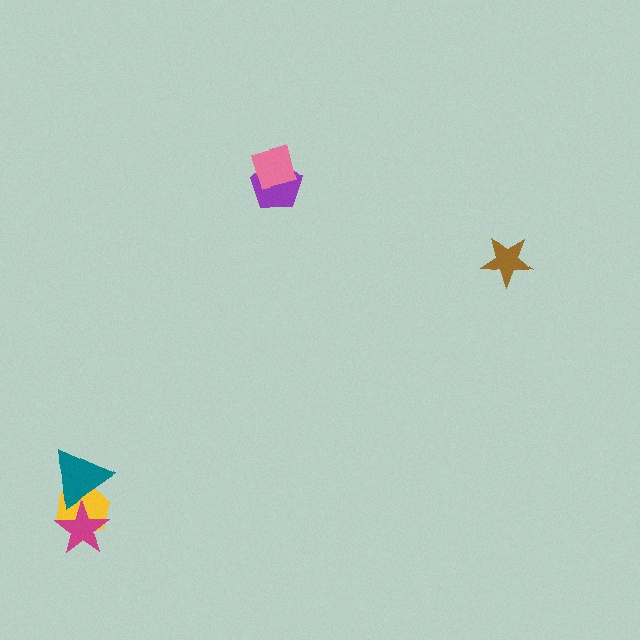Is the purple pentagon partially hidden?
Yes, it is partially covered by another shape.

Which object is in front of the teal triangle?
The magenta star is in front of the teal triangle.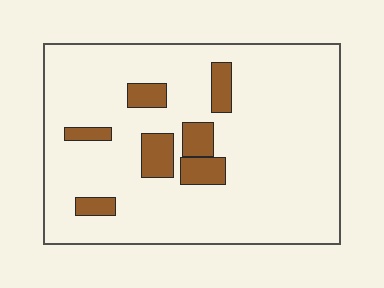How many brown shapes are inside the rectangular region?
7.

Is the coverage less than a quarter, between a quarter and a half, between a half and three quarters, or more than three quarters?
Less than a quarter.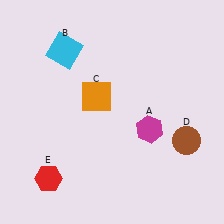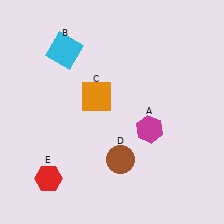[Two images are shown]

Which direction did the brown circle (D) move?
The brown circle (D) moved left.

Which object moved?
The brown circle (D) moved left.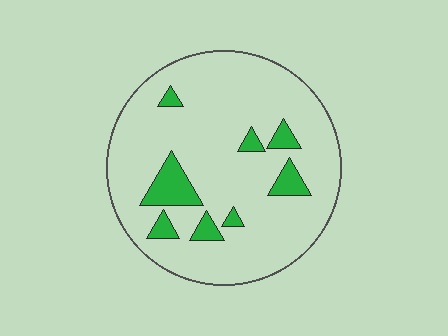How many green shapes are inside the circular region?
8.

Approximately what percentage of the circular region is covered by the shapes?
Approximately 10%.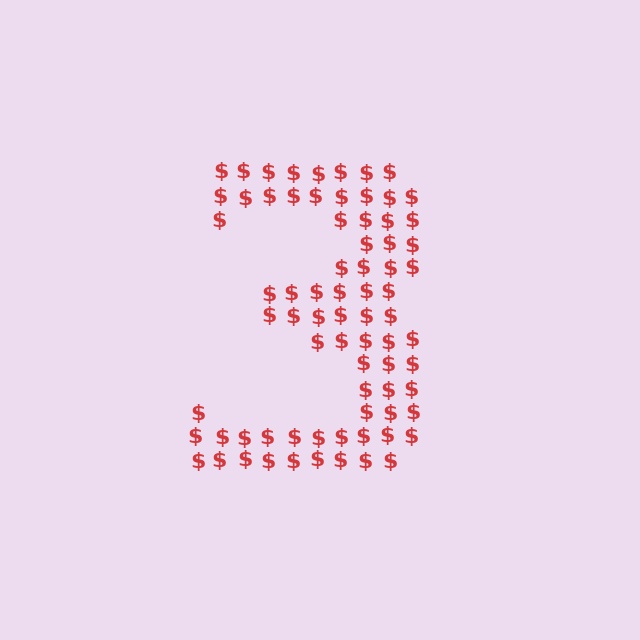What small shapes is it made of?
It is made of small dollar signs.